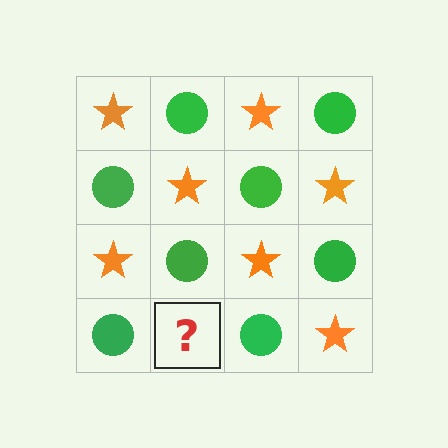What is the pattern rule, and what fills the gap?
The rule is that it alternates orange star and green circle in a checkerboard pattern. The gap should be filled with an orange star.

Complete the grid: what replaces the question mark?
The question mark should be replaced with an orange star.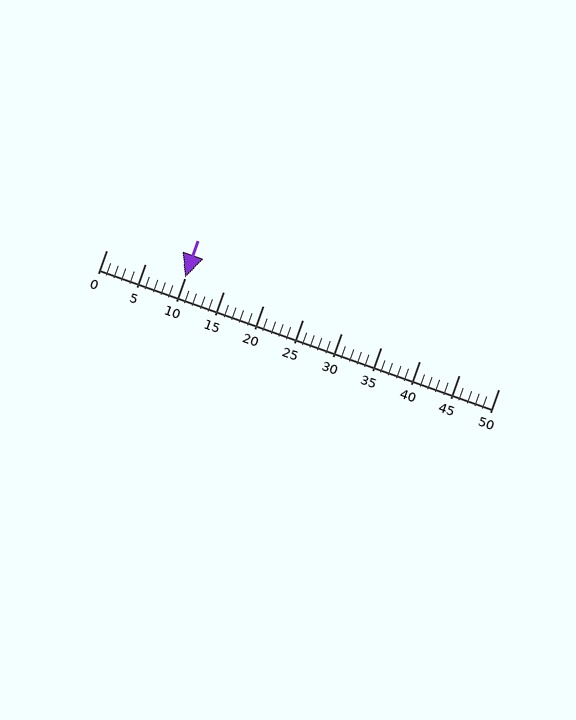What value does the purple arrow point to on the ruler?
The purple arrow points to approximately 10.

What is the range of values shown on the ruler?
The ruler shows values from 0 to 50.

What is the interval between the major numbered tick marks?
The major tick marks are spaced 5 units apart.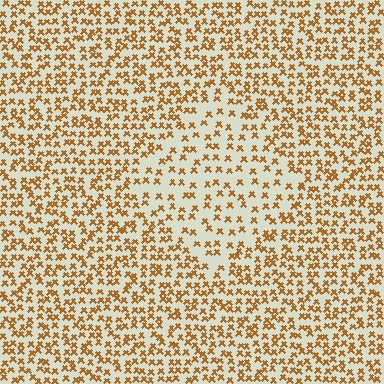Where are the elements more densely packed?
The elements are more densely packed outside the diamond boundary.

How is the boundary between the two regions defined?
The boundary is defined by a change in element density (approximately 1.8x ratio). All elements are the same color, size, and shape.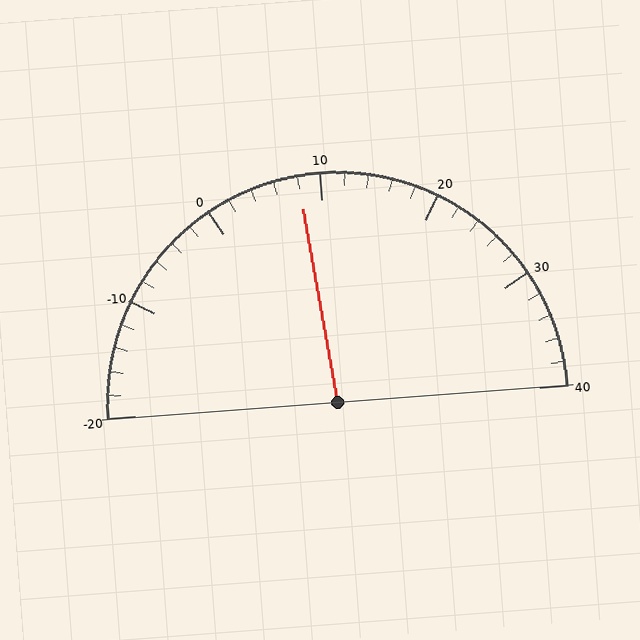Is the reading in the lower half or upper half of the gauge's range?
The reading is in the lower half of the range (-20 to 40).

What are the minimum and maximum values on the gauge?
The gauge ranges from -20 to 40.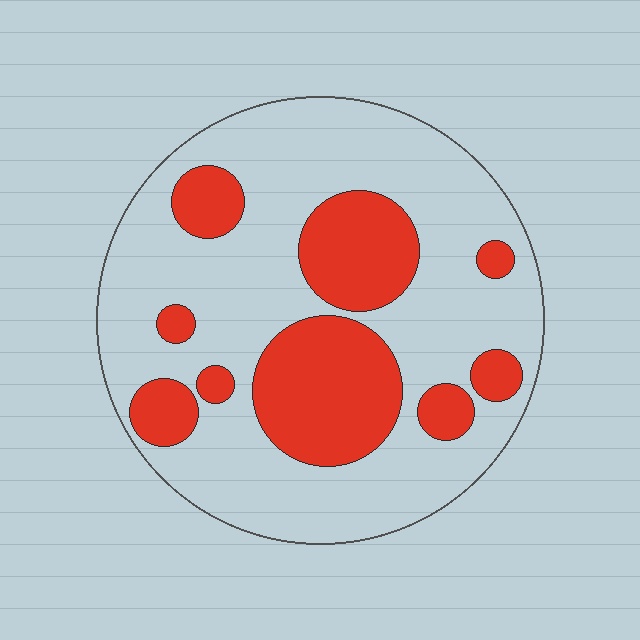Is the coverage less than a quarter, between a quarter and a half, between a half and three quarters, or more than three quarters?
Between a quarter and a half.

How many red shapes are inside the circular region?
9.